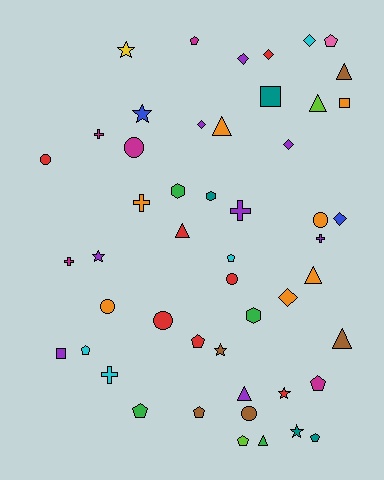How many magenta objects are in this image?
There are 5 magenta objects.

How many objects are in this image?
There are 50 objects.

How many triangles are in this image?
There are 8 triangles.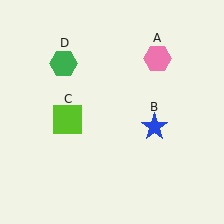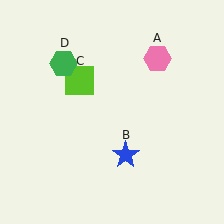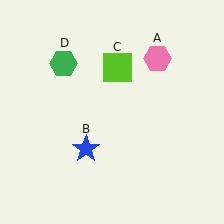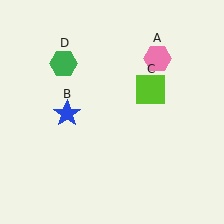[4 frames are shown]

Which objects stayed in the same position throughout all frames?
Pink hexagon (object A) and green hexagon (object D) remained stationary.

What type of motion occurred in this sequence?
The blue star (object B), lime square (object C) rotated clockwise around the center of the scene.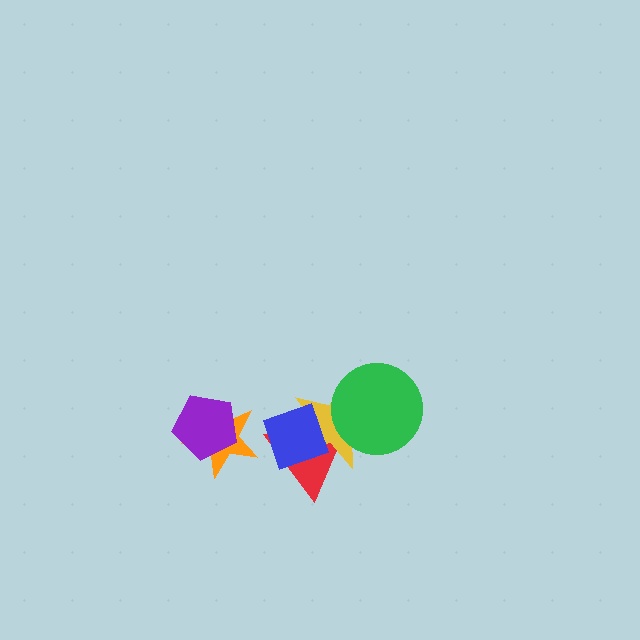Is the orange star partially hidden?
Yes, it is partially covered by another shape.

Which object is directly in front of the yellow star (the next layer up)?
The blue diamond is directly in front of the yellow star.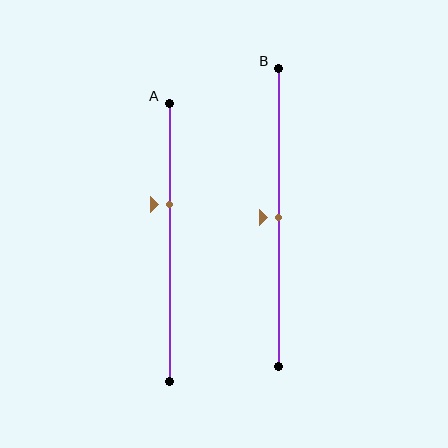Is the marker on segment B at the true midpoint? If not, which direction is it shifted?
Yes, the marker on segment B is at the true midpoint.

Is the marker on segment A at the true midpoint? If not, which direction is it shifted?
No, the marker on segment A is shifted upward by about 13% of the segment length.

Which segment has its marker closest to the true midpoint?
Segment B has its marker closest to the true midpoint.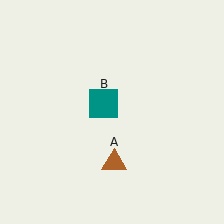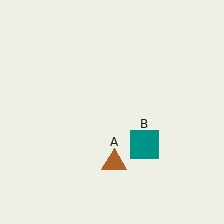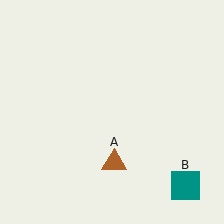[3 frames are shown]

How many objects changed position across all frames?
1 object changed position: teal square (object B).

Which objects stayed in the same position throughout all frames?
Brown triangle (object A) remained stationary.